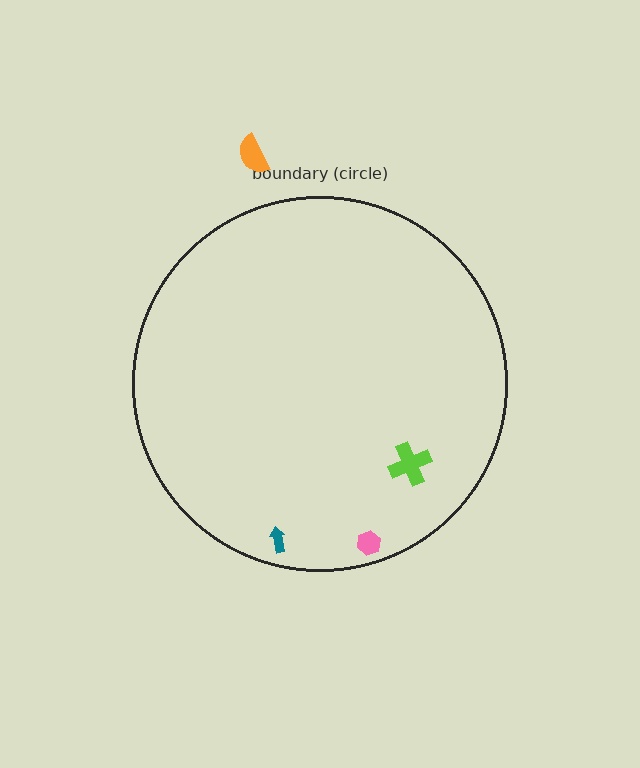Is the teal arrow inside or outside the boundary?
Inside.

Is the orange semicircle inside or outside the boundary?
Outside.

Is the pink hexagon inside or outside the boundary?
Inside.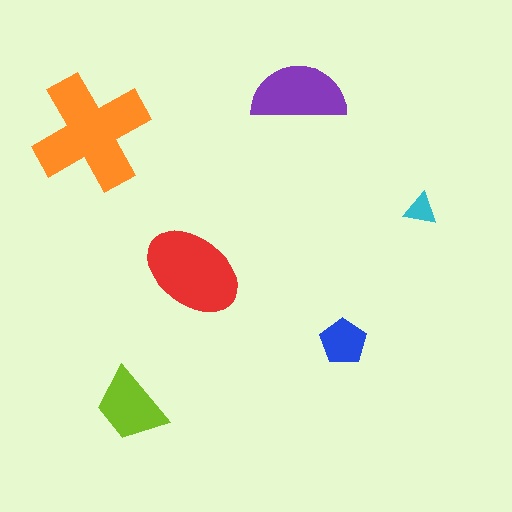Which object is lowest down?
The lime trapezoid is bottommost.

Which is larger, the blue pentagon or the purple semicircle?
The purple semicircle.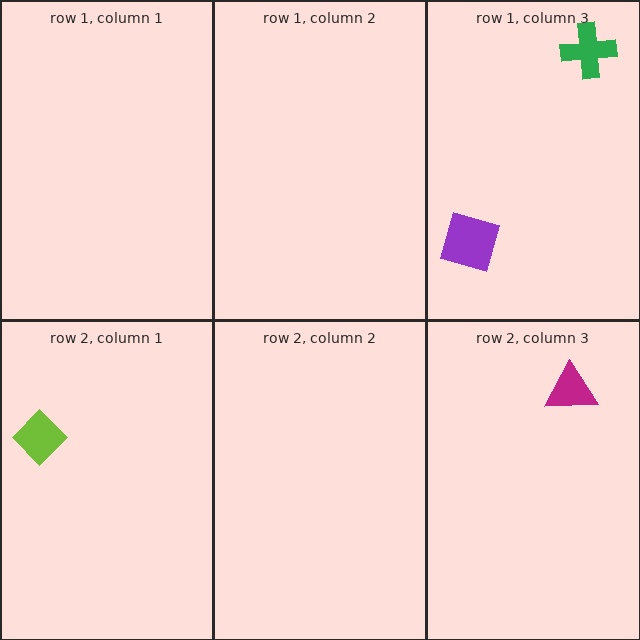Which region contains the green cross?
The row 1, column 3 region.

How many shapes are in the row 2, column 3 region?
1.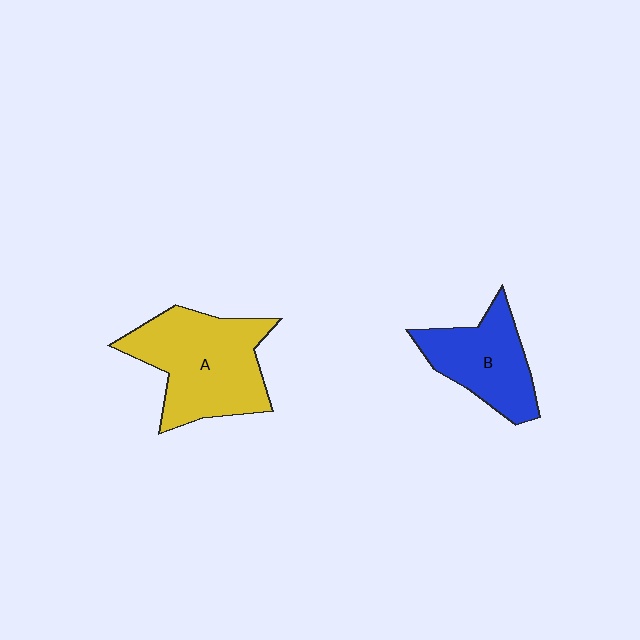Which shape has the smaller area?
Shape B (blue).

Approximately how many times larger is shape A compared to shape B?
Approximately 1.5 times.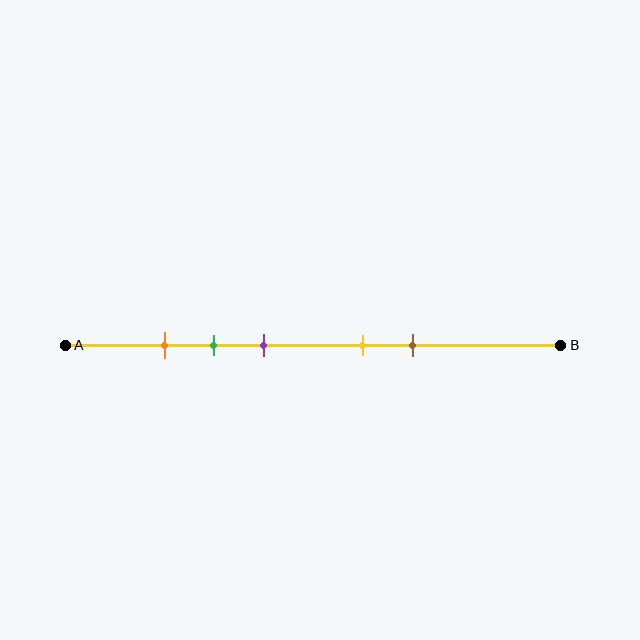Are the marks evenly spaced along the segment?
No, the marks are not evenly spaced.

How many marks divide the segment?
There are 5 marks dividing the segment.